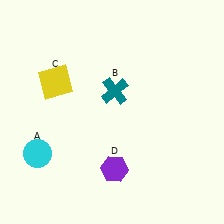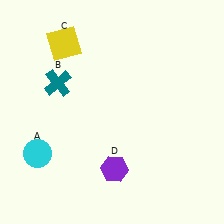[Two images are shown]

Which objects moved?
The objects that moved are: the teal cross (B), the yellow square (C).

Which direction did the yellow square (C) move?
The yellow square (C) moved up.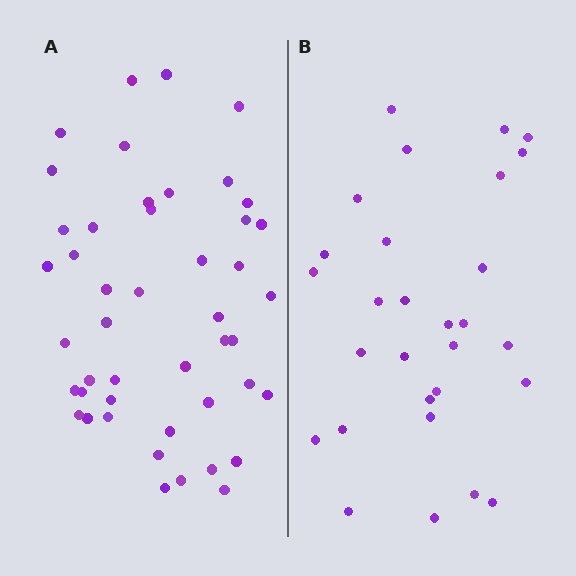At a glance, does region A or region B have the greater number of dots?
Region A (the left region) has more dots.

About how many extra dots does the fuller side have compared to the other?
Region A has approximately 15 more dots than region B.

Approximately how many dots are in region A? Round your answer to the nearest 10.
About 50 dots. (The exact count is 46, which rounds to 50.)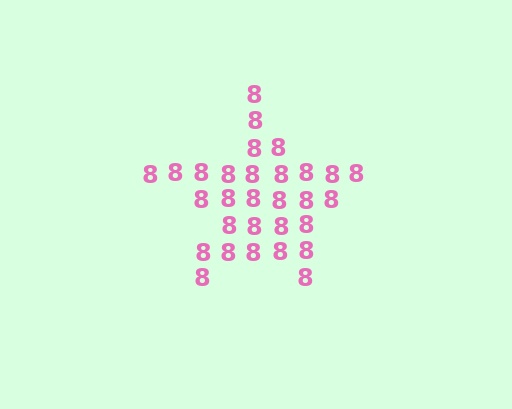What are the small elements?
The small elements are digit 8's.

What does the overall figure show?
The overall figure shows a star.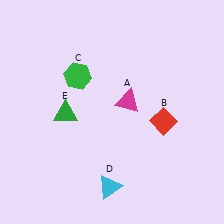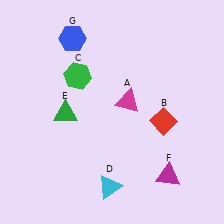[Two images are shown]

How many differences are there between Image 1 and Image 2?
There are 2 differences between the two images.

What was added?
A magenta triangle (F), a blue hexagon (G) were added in Image 2.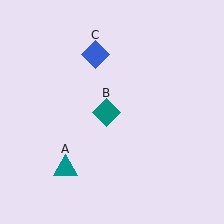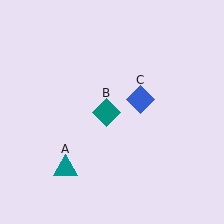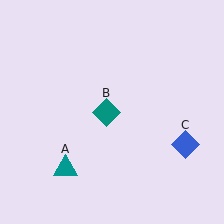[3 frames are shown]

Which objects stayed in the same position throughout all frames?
Teal triangle (object A) and teal diamond (object B) remained stationary.